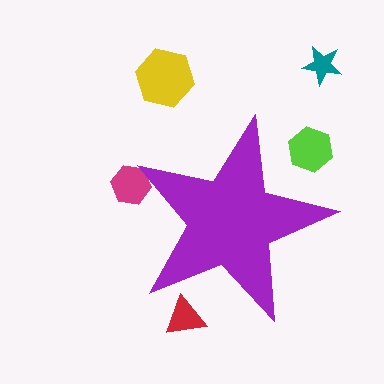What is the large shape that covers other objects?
A purple star.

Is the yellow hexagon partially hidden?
No, the yellow hexagon is fully visible.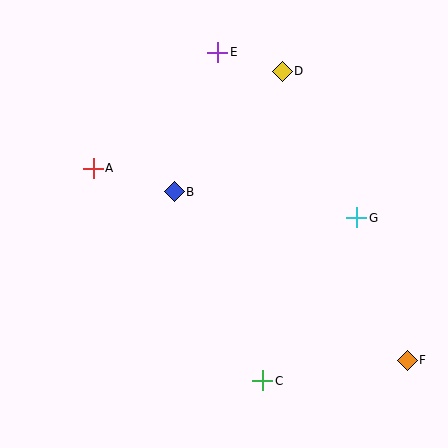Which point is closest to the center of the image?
Point B at (174, 192) is closest to the center.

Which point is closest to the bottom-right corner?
Point F is closest to the bottom-right corner.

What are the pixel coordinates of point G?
Point G is at (357, 218).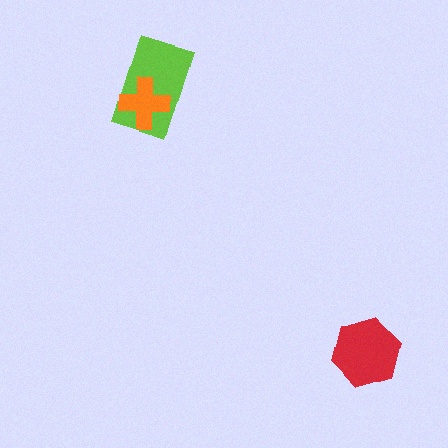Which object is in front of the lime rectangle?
The orange cross is in front of the lime rectangle.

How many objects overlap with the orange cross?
1 object overlaps with the orange cross.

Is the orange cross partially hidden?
No, no other shape covers it.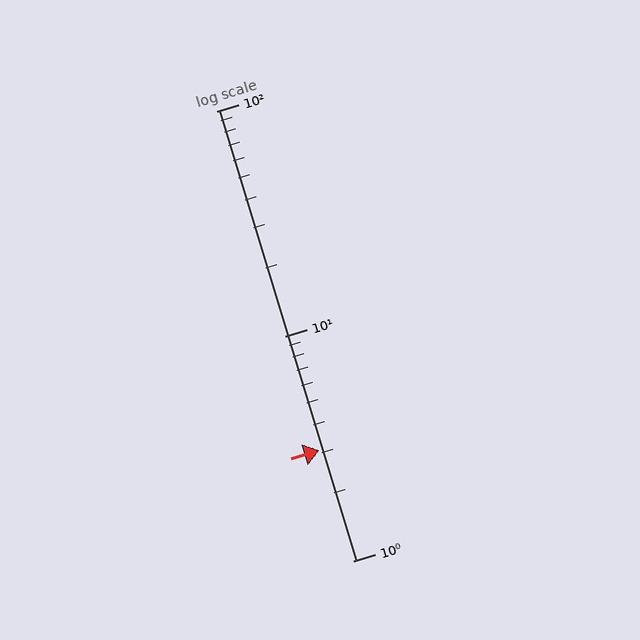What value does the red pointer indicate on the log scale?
The pointer indicates approximately 3.1.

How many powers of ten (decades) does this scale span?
The scale spans 2 decades, from 1 to 100.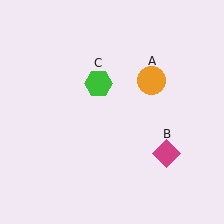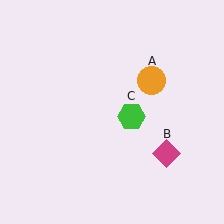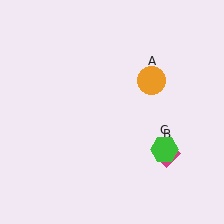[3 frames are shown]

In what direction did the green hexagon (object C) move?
The green hexagon (object C) moved down and to the right.